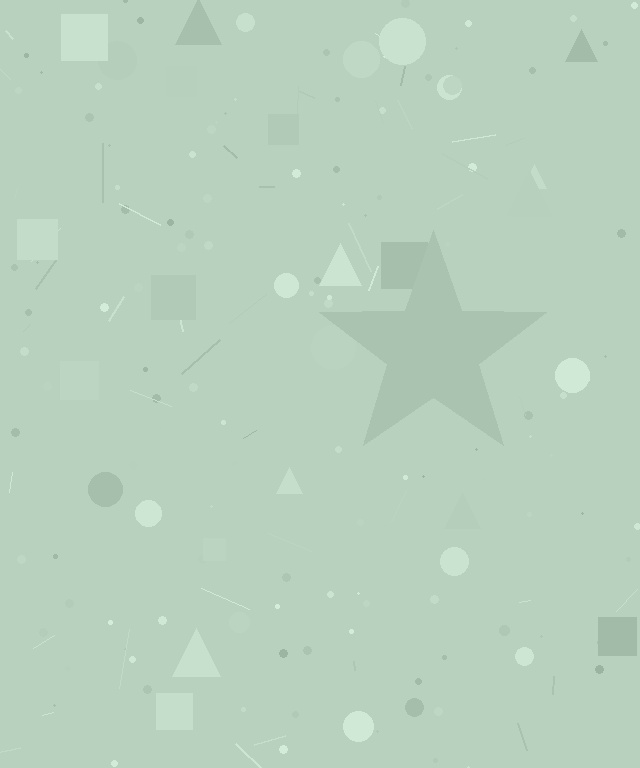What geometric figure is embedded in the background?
A star is embedded in the background.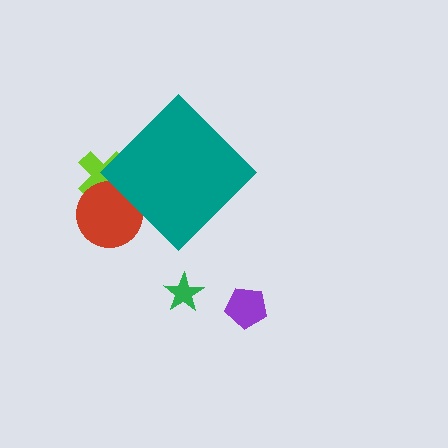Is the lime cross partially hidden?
Yes, the lime cross is partially hidden behind the teal diamond.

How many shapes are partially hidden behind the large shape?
2 shapes are partially hidden.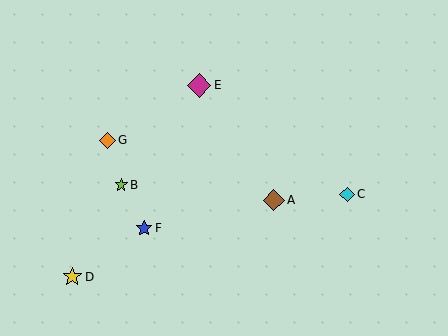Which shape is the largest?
The magenta diamond (labeled E) is the largest.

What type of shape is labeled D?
Shape D is a yellow star.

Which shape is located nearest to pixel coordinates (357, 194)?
The cyan diamond (labeled C) at (347, 194) is nearest to that location.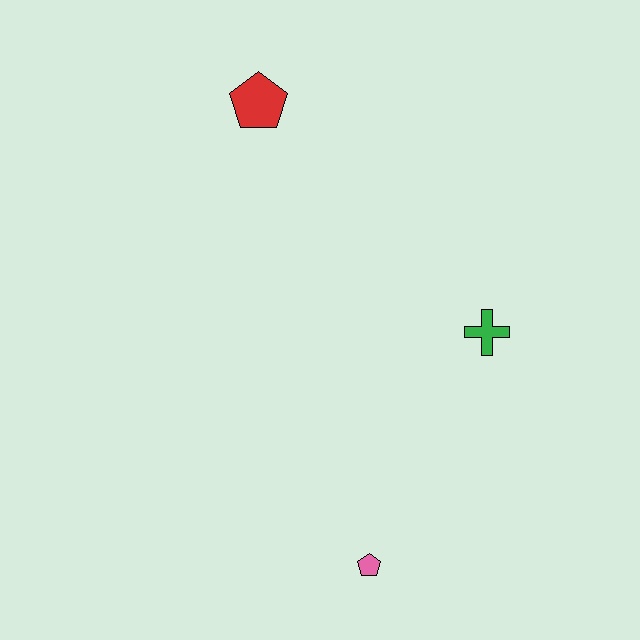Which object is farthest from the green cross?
The red pentagon is farthest from the green cross.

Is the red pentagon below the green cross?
No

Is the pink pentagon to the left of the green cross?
Yes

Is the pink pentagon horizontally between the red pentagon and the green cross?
Yes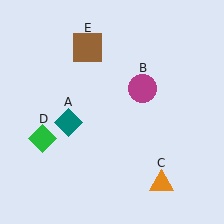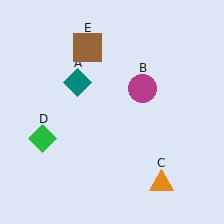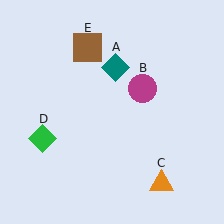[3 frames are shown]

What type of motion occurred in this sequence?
The teal diamond (object A) rotated clockwise around the center of the scene.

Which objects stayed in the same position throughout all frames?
Magenta circle (object B) and orange triangle (object C) and green diamond (object D) and brown square (object E) remained stationary.